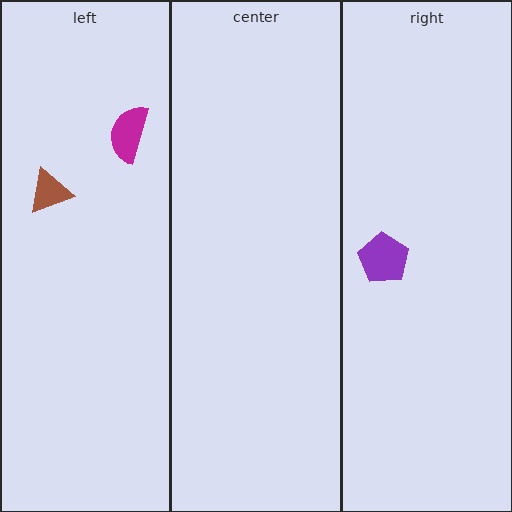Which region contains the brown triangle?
The left region.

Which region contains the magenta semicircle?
The left region.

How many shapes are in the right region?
1.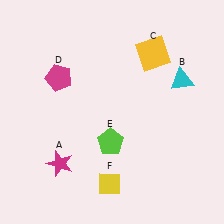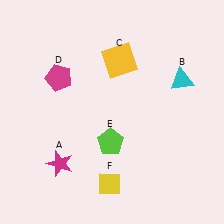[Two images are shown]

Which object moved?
The yellow square (C) moved left.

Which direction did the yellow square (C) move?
The yellow square (C) moved left.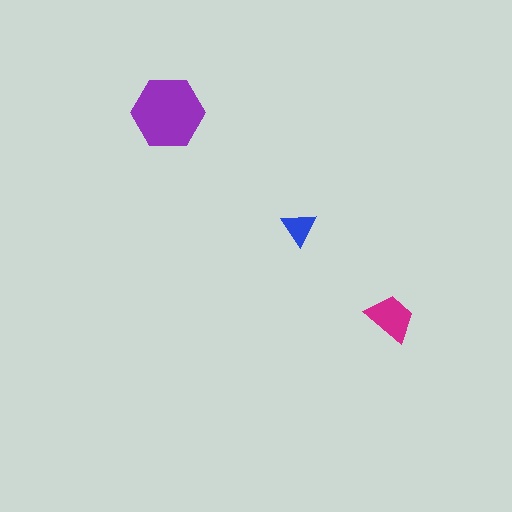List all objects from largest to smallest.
The purple hexagon, the magenta trapezoid, the blue triangle.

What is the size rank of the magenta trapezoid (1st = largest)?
2nd.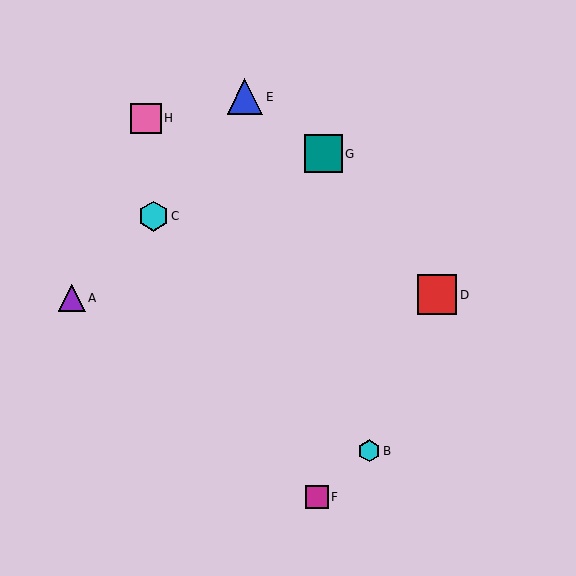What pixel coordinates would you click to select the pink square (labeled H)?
Click at (146, 118) to select the pink square H.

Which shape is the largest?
The red square (labeled D) is the largest.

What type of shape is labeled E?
Shape E is a blue triangle.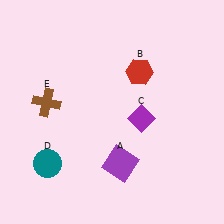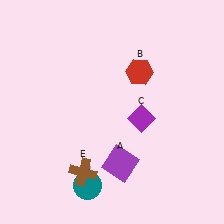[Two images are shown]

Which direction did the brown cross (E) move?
The brown cross (E) moved down.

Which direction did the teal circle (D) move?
The teal circle (D) moved right.